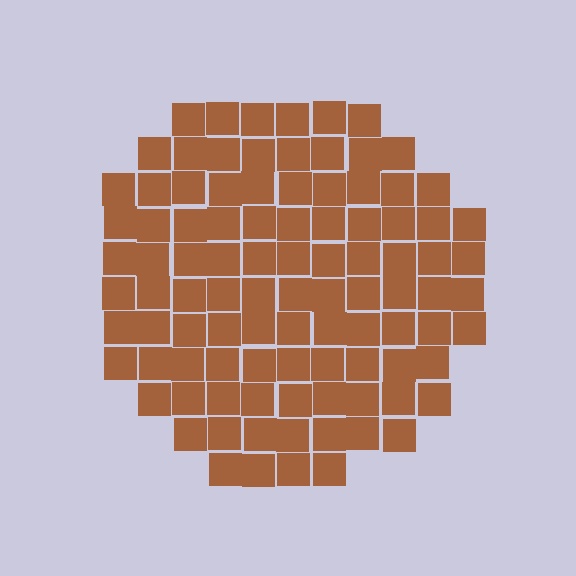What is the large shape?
The large shape is a circle.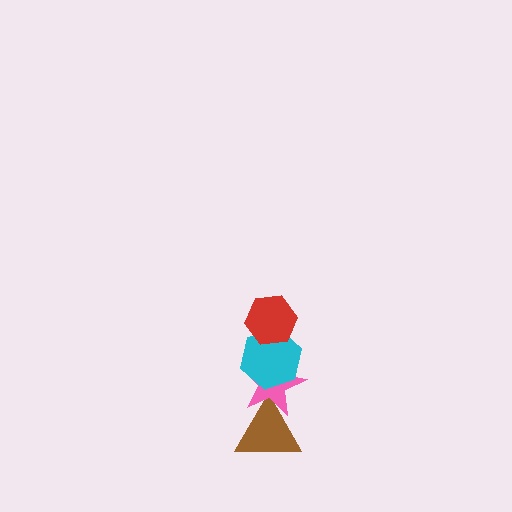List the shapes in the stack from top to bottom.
From top to bottom: the red hexagon, the cyan hexagon, the pink star, the brown triangle.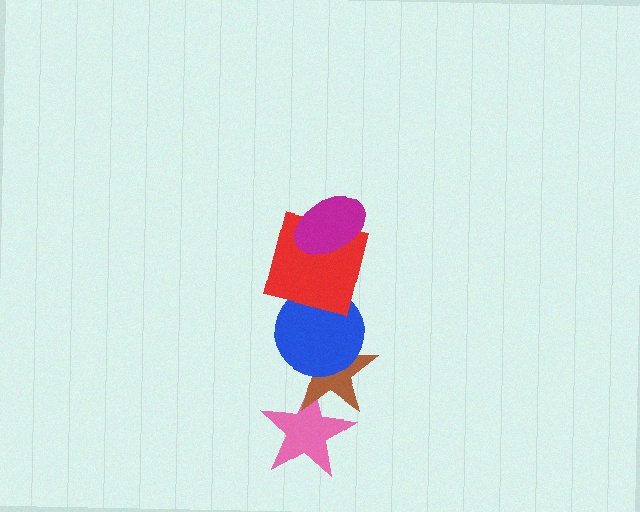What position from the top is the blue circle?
The blue circle is 3rd from the top.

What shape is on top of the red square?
The magenta ellipse is on top of the red square.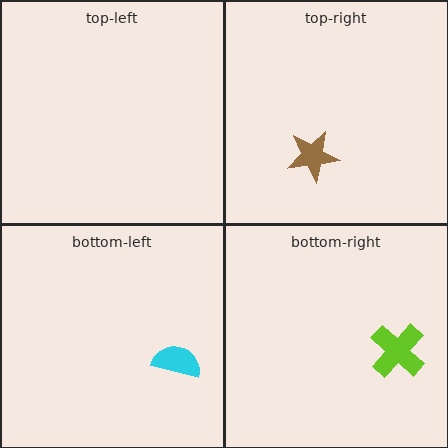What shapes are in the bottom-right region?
The lime cross.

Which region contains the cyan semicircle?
The bottom-left region.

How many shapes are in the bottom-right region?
1.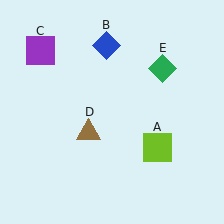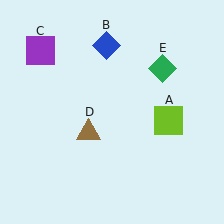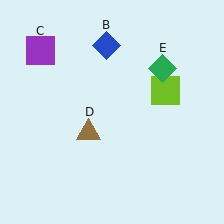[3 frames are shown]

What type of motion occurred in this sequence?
The lime square (object A) rotated counterclockwise around the center of the scene.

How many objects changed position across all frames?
1 object changed position: lime square (object A).